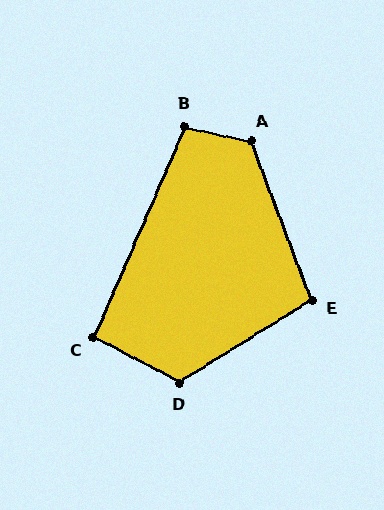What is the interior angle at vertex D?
Approximately 120 degrees (obtuse).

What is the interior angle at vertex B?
Approximately 101 degrees (obtuse).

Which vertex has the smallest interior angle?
C, at approximately 94 degrees.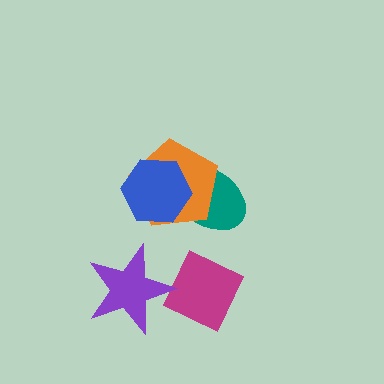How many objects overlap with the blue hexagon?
2 objects overlap with the blue hexagon.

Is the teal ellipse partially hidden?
Yes, it is partially covered by another shape.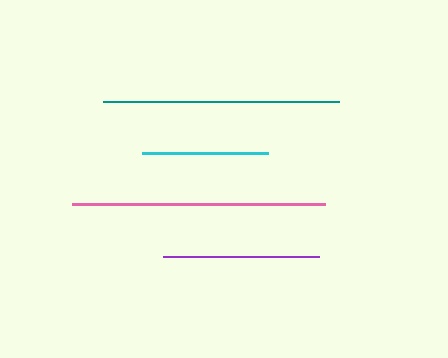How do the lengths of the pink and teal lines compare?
The pink and teal lines are approximately the same length.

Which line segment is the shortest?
The cyan line is the shortest at approximately 126 pixels.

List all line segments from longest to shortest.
From longest to shortest: pink, teal, purple, cyan.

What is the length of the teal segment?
The teal segment is approximately 236 pixels long.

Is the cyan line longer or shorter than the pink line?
The pink line is longer than the cyan line.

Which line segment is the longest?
The pink line is the longest at approximately 254 pixels.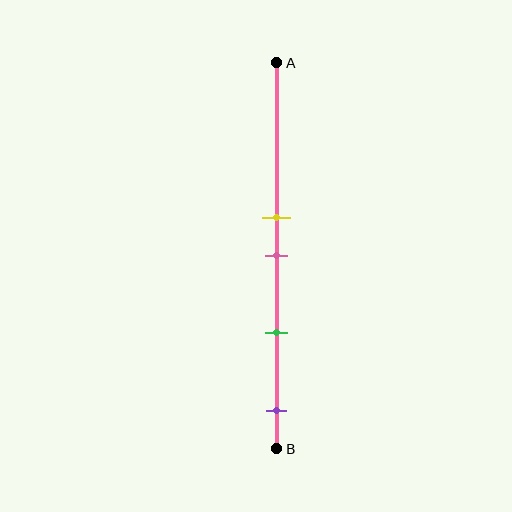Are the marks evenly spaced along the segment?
No, the marks are not evenly spaced.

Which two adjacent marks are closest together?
The yellow and pink marks are the closest adjacent pair.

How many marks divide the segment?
There are 4 marks dividing the segment.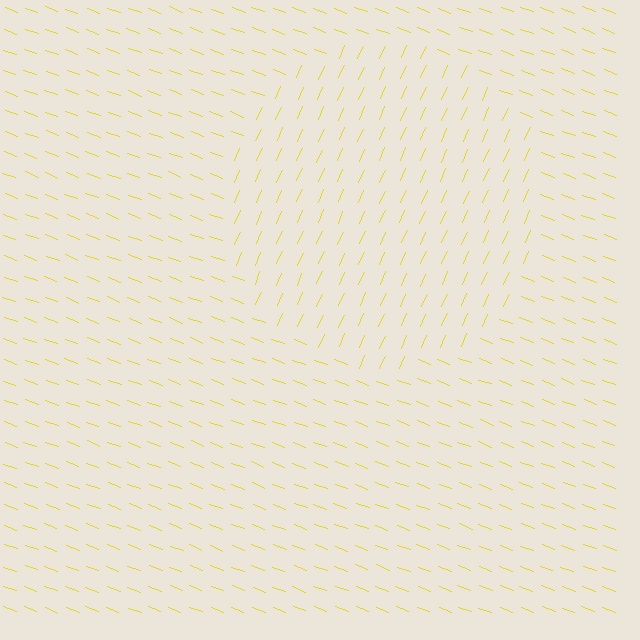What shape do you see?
I see a circle.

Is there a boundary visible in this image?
Yes, there is a texture boundary formed by a change in line orientation.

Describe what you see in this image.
The image is filled with small yellow line segments. A circle region in the image has lines oriented differently from the surrounding lines, creating a visible texture boundary.